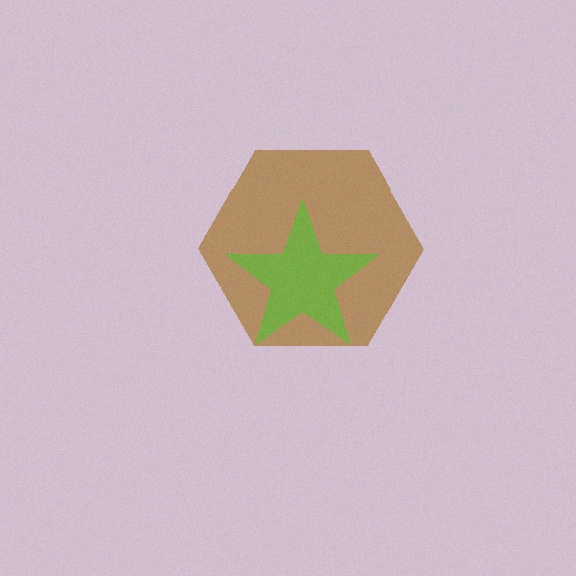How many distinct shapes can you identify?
There are 2 distinct shapes: a brown hexagon, a lime star.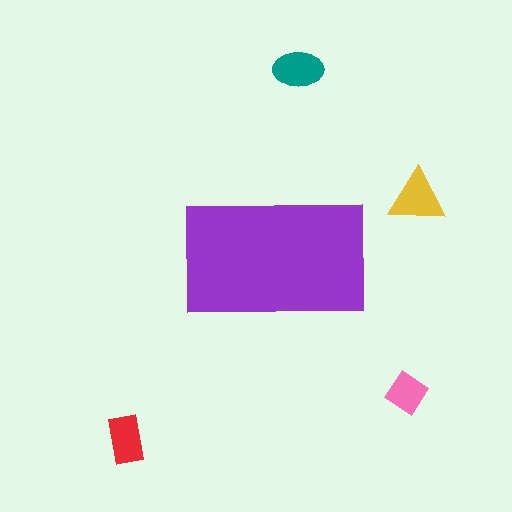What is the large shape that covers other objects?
A purple rectangle.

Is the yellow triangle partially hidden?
No, the yellow triangle is fully visible.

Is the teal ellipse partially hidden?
No, the teal ellipse is fully visible.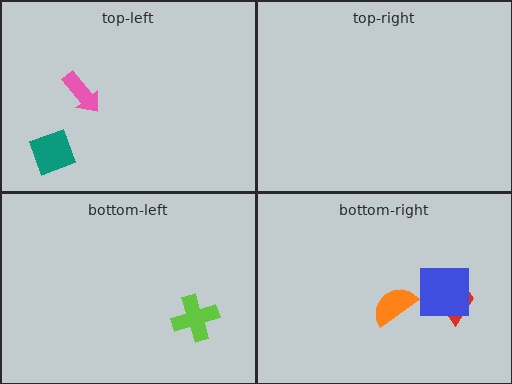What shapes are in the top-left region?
The teal diamond, the pink arrow.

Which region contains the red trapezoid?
The bottom-right region.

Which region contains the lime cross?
The bottom-left region.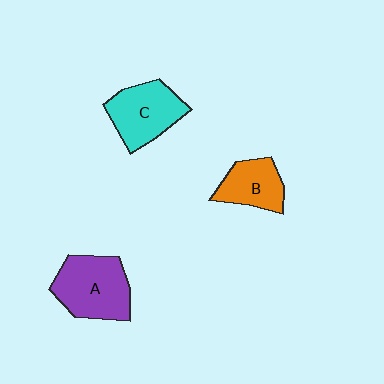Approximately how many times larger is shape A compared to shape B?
Approximately 1.5 times.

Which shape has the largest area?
Shape A (purple).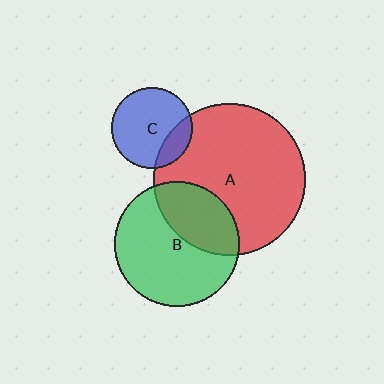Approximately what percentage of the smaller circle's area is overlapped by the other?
Approximately 20%.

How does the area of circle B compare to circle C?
Approximately 2.4 times.